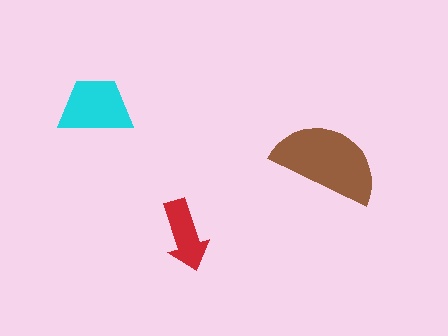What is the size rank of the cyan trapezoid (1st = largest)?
2nd.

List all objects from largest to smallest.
The brown semicircle, the cyan trapezoid, the red arrow.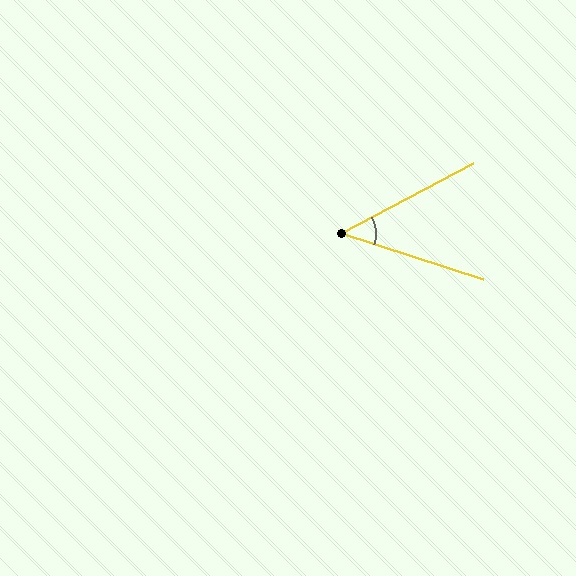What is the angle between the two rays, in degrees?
Approximately 46 degrees.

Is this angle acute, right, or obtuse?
It is acute.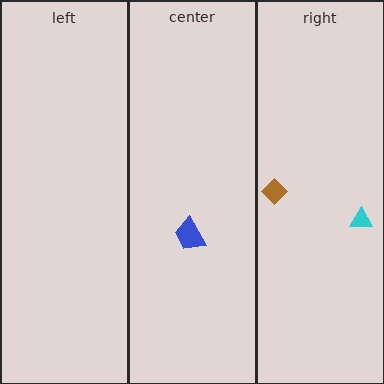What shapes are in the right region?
The brown diamond, the cyan triangle.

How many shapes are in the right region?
2.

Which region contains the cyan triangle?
The right region.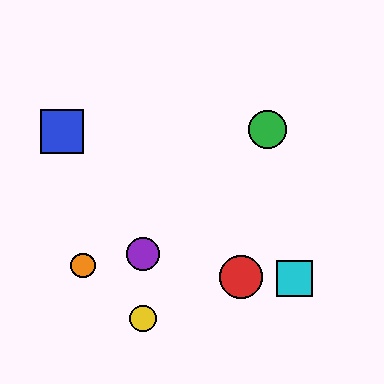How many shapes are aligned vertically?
2 shapes (the yellow circle, the purple circle) are aligned vertically.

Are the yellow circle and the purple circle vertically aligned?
Yes, both are at x≈143.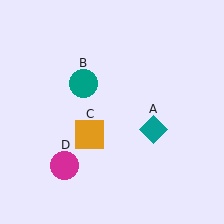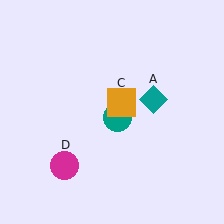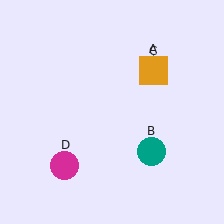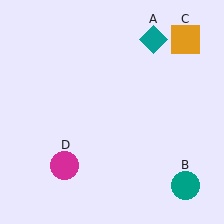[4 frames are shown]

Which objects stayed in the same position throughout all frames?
Magenta circle (object D) remained stationary.